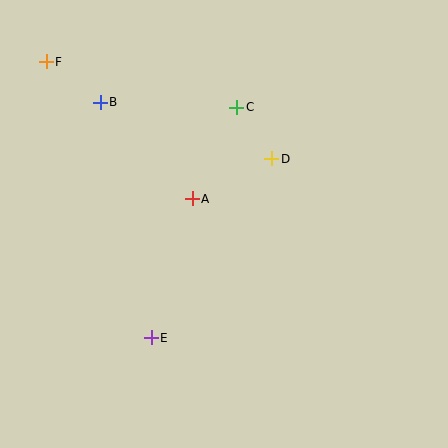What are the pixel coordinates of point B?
Point B is at (100, 102).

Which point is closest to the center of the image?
Point A at (192, 199) is closest to the center.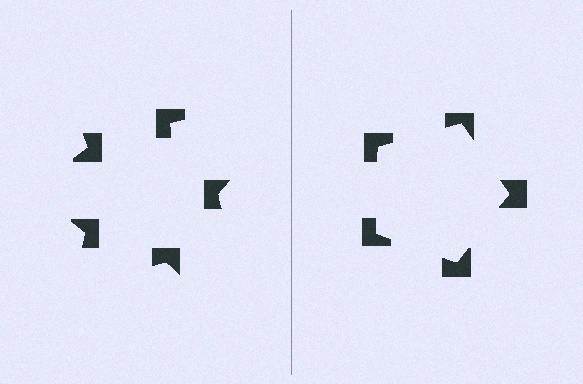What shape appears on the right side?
An illusory pentagon.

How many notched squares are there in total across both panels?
10 — 5 on each side.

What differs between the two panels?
The notched squares are positioned identically on both sides; only the wedge orientations differ. On the right they align to a pentagon; on the left they are misaligned.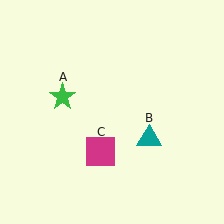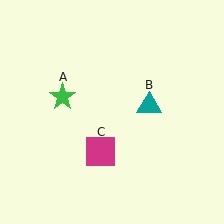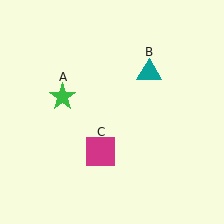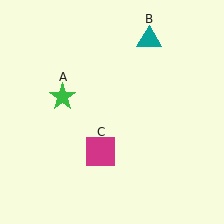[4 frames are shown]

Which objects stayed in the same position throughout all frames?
Green star (object A) and magenta square (object C) remained stationary.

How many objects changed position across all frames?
1 object changed position: teal triangle (object B).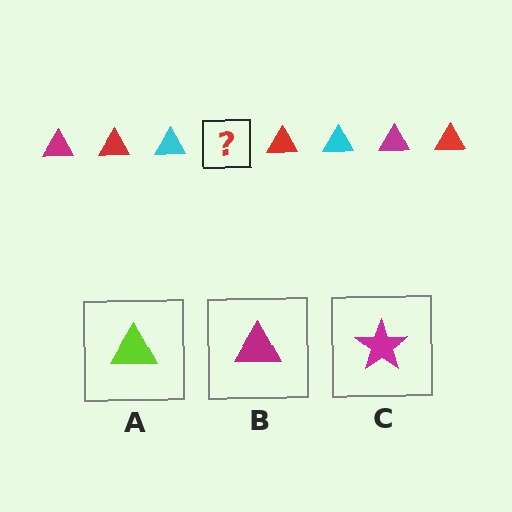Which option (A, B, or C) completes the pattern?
B.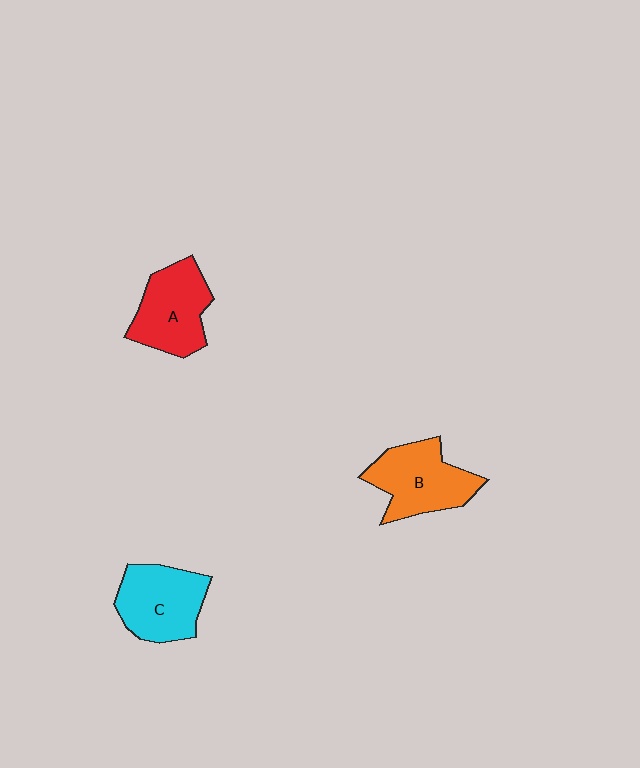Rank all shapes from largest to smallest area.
From largest to smallest: B (orange), C (cyan), A (red).